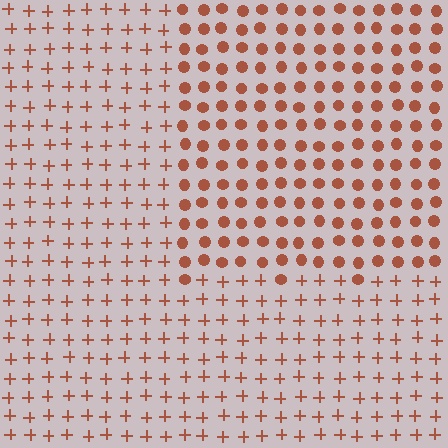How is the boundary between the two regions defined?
The boundary is defined by a change in element shape: circles inside vs. plus signs outside. All elements share the same color and spacing.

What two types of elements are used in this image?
The image uses circles inside the rectangle region and plus signs outside it.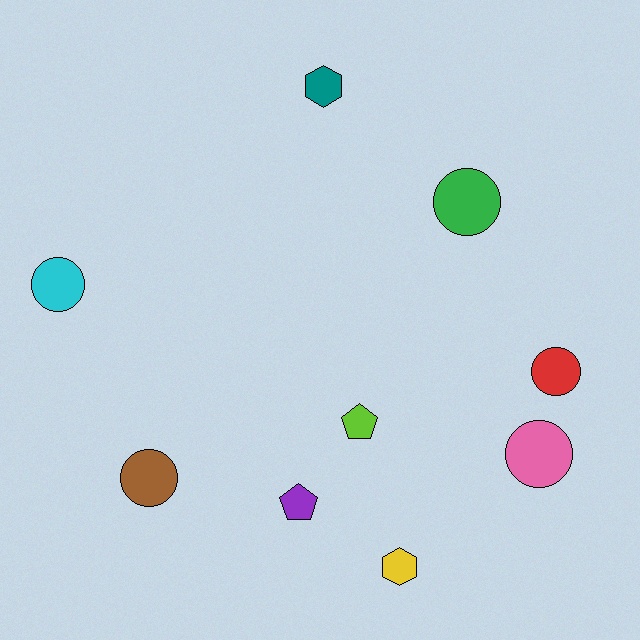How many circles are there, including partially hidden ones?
There are 5 circles.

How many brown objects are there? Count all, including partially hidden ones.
There is 1 brown object.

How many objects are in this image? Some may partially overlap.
There are 9 objects.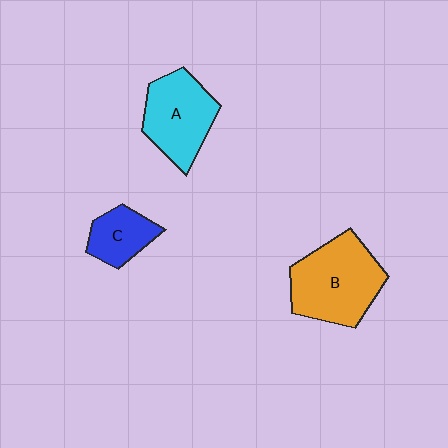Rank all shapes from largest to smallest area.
From largest to smallest: B (orange), A (cyan), C (blue).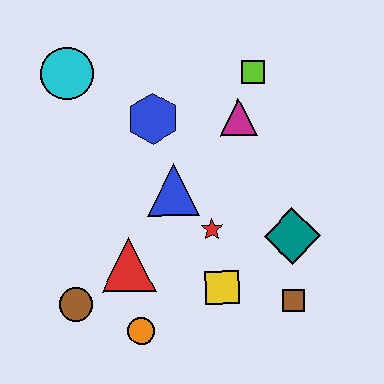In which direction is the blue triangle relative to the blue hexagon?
The blue triangle is below the blue hexagon.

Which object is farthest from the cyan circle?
The brown square is farthest from the cyan circle.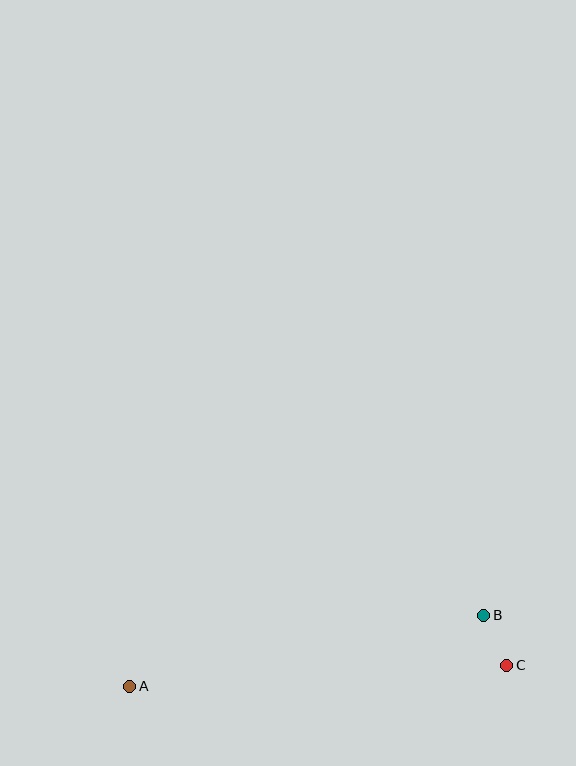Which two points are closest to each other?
Points B and C are closest to each other.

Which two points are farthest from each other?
Points A and C are farthest from each other.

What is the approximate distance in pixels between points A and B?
The distance between A and B is approximately 361 pixels.